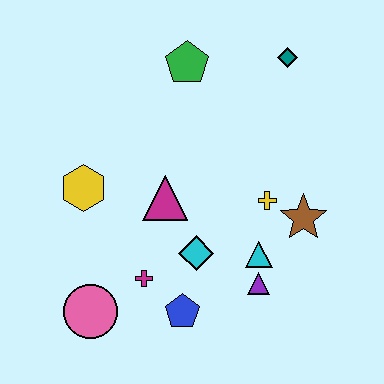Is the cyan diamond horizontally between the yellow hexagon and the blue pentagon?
No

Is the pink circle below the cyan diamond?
Yes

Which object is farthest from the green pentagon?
The pink circle is farthest from the green pentagon.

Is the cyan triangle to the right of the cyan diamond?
Yes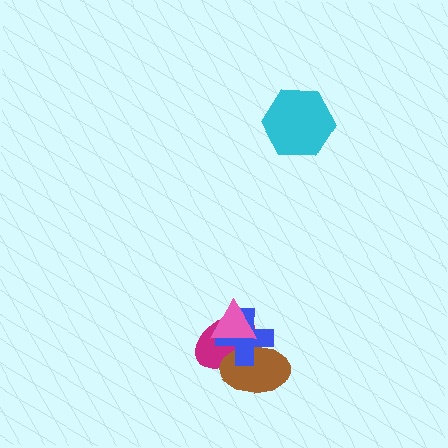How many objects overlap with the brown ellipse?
3 objects overlap with the brown ellipse.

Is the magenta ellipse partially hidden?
Yes, it is partially covered by another shape.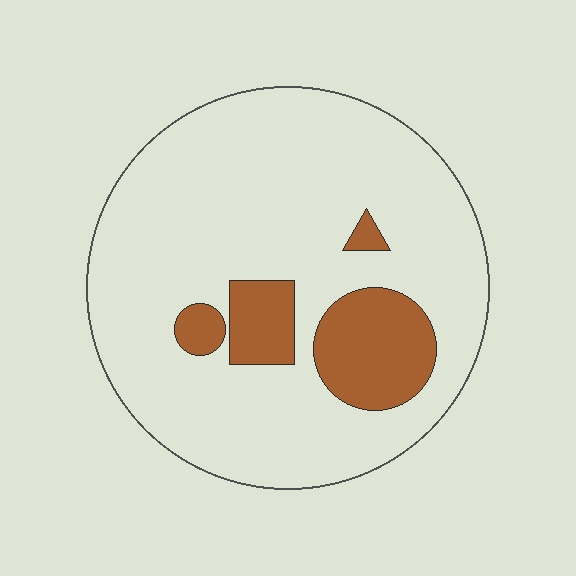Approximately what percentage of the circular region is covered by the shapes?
Approximately 15%.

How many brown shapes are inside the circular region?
4.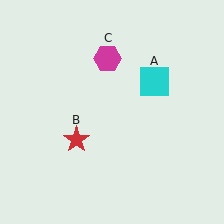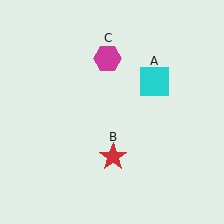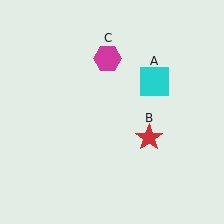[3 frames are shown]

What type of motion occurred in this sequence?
The red star (object B) rotated counterclockwise around the center of the scene.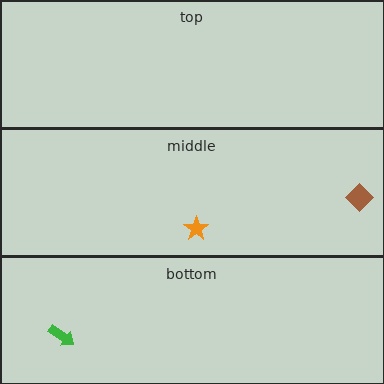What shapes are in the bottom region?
The green arrow.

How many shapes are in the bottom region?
1.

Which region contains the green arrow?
The bottom region.